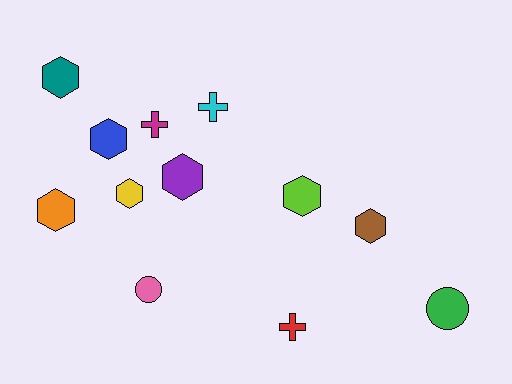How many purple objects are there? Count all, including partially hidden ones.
There is 1 purple object.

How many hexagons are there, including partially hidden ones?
There are 7 hexagons.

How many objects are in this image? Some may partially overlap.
There are 12 objects.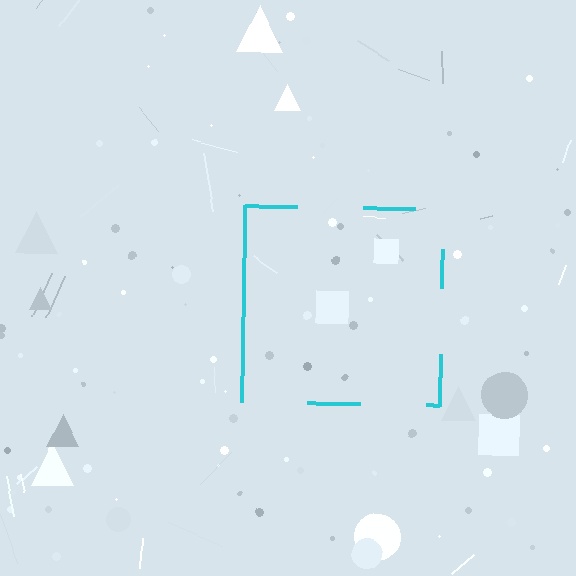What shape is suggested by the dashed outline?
The dashed outline suggests a square.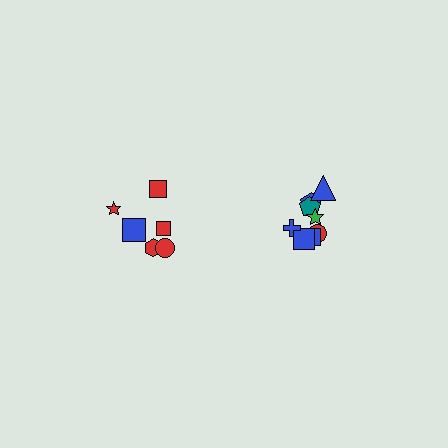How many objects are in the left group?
There are 6 objects.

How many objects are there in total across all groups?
There are 14 objects.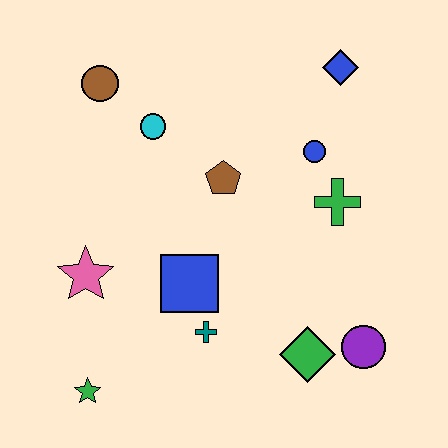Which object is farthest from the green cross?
The green star is farthest from the green cross.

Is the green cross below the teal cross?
No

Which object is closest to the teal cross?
The blue square is closest to the teal cross.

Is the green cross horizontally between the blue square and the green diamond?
No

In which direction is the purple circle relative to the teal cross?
The purple circle is to the right of the teal cross.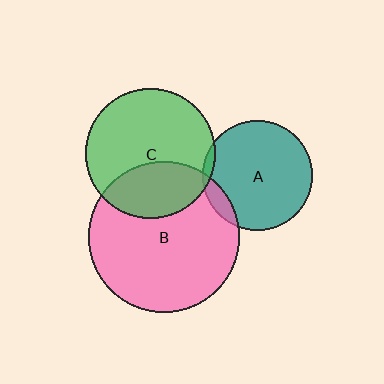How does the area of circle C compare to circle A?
Approximately 1.4 times.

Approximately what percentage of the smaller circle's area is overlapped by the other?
Approximately 35%.